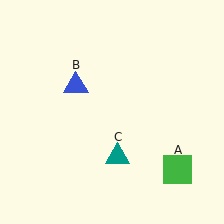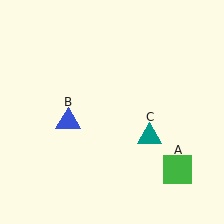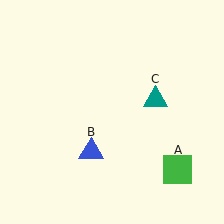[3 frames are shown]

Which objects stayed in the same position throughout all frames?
Green square (object A) remained stationary.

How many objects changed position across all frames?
2 objects changed position: blue triangle (object B), teal triangle (object C).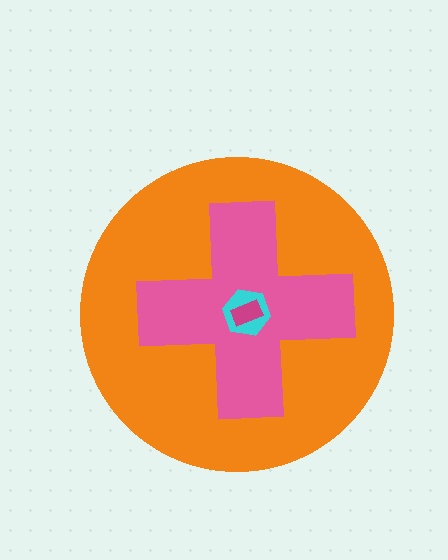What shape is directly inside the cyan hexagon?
The magenta rectangle.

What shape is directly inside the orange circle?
The pink cross.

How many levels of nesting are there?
4.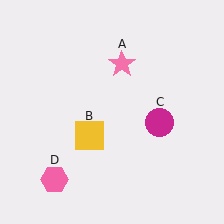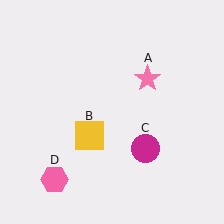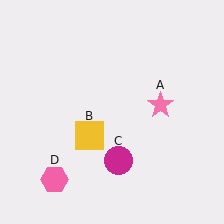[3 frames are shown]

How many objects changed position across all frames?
2 objects changed position: pink star (object A), magenta circle (object C).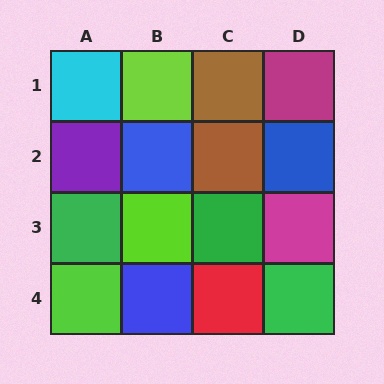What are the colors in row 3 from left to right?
Green, lime, green, magenta.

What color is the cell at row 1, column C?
Brown.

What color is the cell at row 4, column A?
Lime.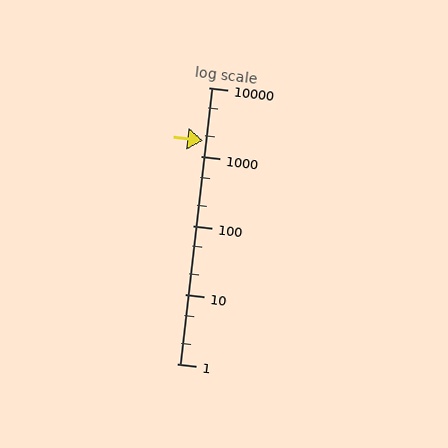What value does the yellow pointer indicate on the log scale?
The pointer indicates approximately 1700.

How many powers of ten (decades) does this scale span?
The scale spans 4 decades, from 1 to 10000.